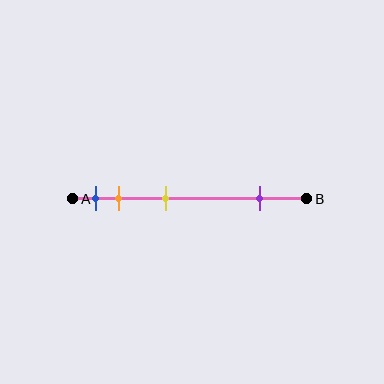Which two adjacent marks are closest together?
The blue and orange marks are the closest adjacent pair.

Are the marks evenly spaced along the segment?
No, the marks are not evenly spaced.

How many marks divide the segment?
There are 4 marks dividing the segment.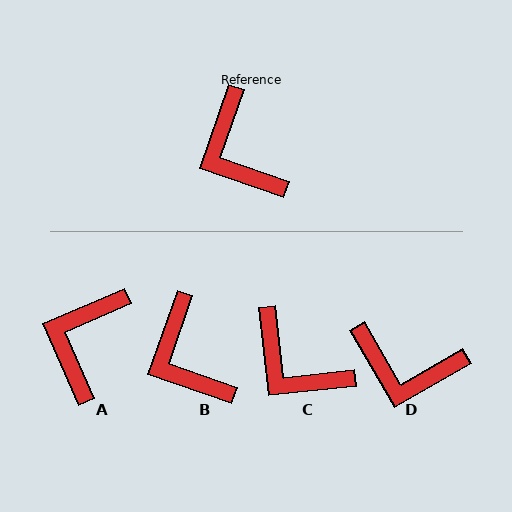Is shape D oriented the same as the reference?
No, it is off by about 49 degrees.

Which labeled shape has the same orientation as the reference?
B.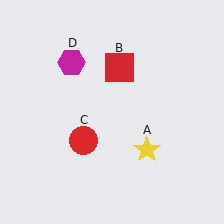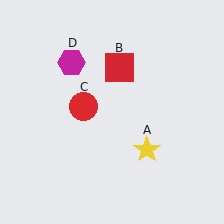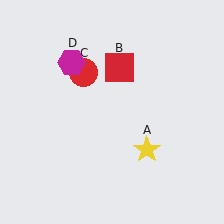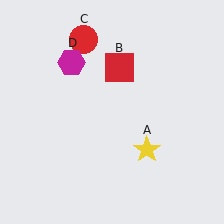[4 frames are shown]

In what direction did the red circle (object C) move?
The red circle (object C) moved up.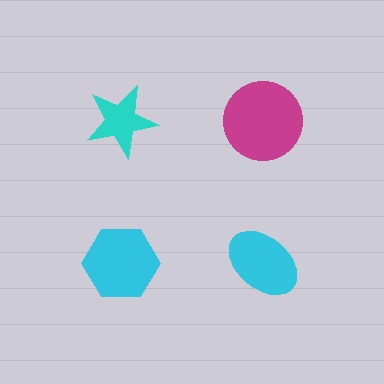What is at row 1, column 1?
A cyan star.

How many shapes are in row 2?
2 shapes.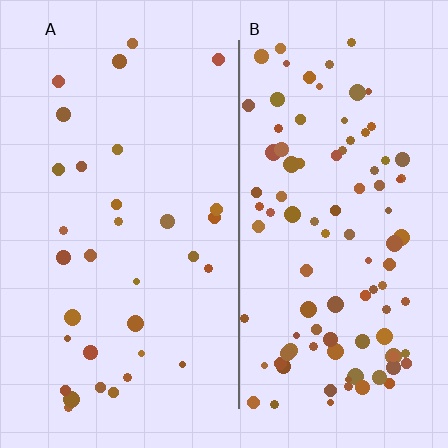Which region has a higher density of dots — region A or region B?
B (the right).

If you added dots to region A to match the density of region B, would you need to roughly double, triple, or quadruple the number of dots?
Approximately triple.